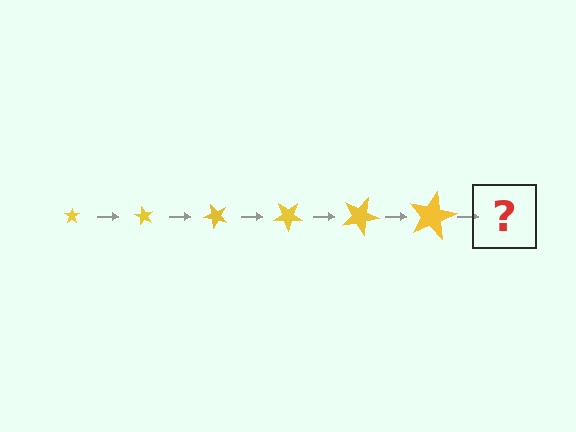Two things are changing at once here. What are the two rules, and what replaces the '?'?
The two rules are that the star grows larger each step and it rotates 60 degrees each step. The '?' should be a star, larger than the previous one and rotated 360 degrees from the start.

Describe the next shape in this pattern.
It should be a star, larger than the previous one and rotated 360 degrees from the start.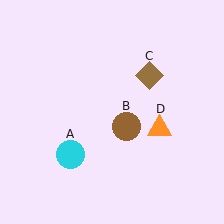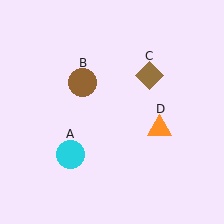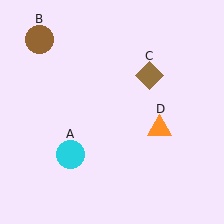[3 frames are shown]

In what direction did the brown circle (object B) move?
The brown circle (object B) moved up and to the left.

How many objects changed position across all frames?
1 object changed position: brown circle (object B).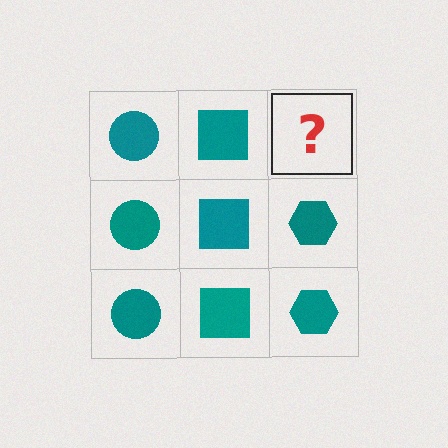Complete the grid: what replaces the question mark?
The question mark should be replaced with a teal hexagon.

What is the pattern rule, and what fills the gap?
The rule is that each column has a consistent shape. The gap should be filled with a teal hexagon.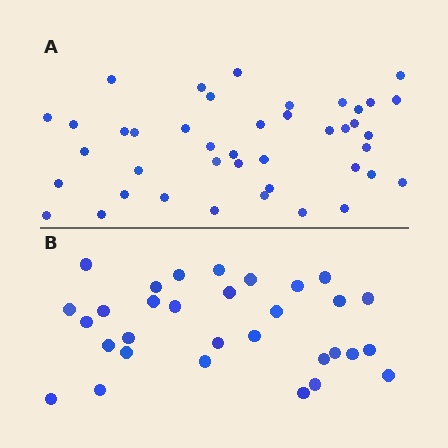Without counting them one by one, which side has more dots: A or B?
Region A (the top region) has more dots.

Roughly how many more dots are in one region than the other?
Region A has roughly 12 or so more dots than region B.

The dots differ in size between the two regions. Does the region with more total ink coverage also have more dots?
No. Region B has more total ink coverage because its dots are larger, but region A actually contains more individual dots. Total area can be misleading — the number of items is what matters here.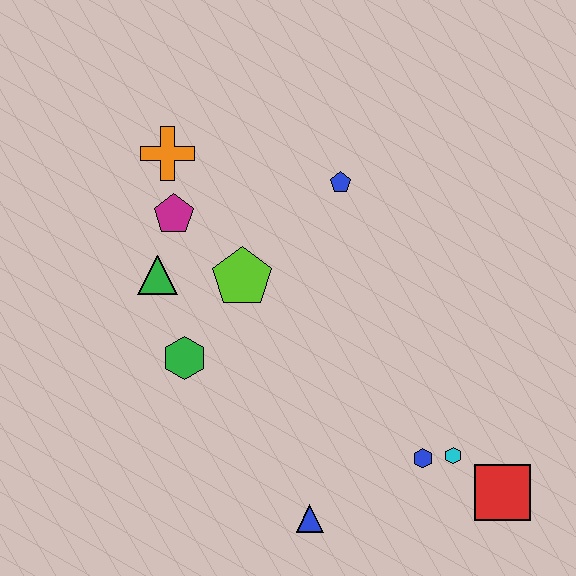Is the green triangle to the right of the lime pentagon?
No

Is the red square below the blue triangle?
No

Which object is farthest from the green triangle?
The red square is farthest from the green triangle.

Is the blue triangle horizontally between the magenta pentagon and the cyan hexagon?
Yes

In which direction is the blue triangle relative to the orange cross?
The blue triangle is below the orange cross.